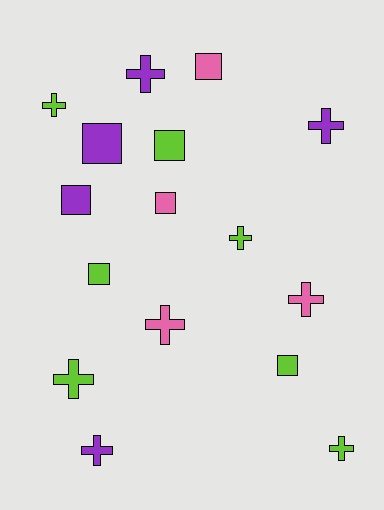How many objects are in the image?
There are 16 objects.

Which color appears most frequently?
Lime, with 7 objects.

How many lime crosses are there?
There are 4 lime crosses.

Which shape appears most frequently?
Cross, with 9 objects.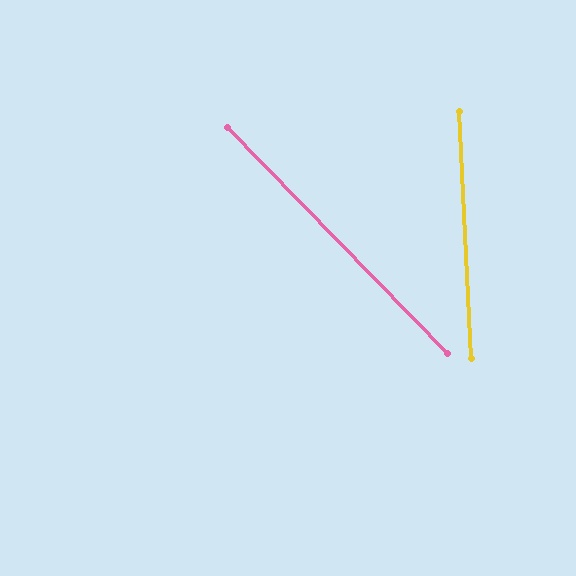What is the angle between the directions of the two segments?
Approximately 41 degrees.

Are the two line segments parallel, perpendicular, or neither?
Neither parallel nor perpendicular — they differ by about 41°.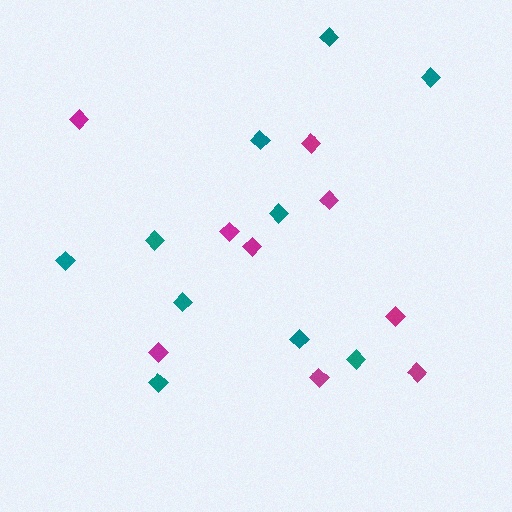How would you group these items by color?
There are 2 groups: one group of magenta diamonds (9) and one group of teal diamonds (10).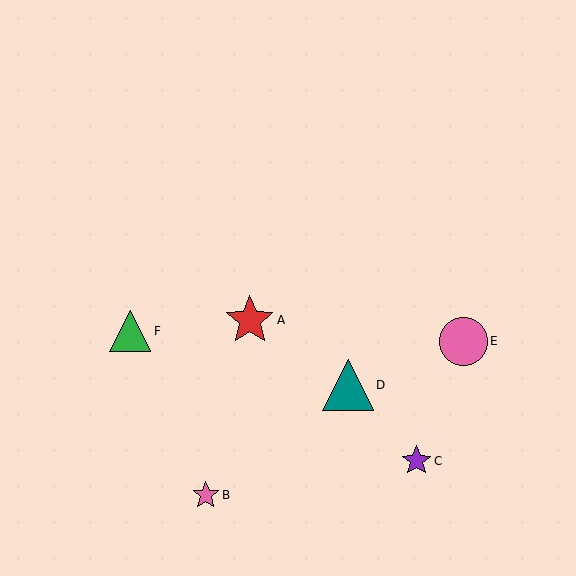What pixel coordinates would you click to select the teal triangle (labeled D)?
Click at (348, 385) to select the teal triangle D.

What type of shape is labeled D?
Shape D is a teal triangle.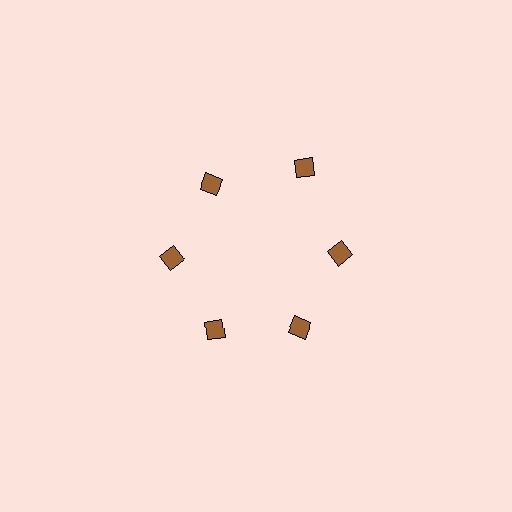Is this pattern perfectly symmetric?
No. The 6 brown diamonds are arranged in a ring, but one element near the 1 o'clock position is pushed outward from the center, breaking the 6-fold rotational symmetry.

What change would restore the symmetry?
The symmetry would be restored by moving it inward, back onto the ring so that all 6 diamonds sit at equal angles and equal distance from the center.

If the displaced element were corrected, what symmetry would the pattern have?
It would have 6-fold rotational symmetry — the pattern would map onto itself every 60 degrees.